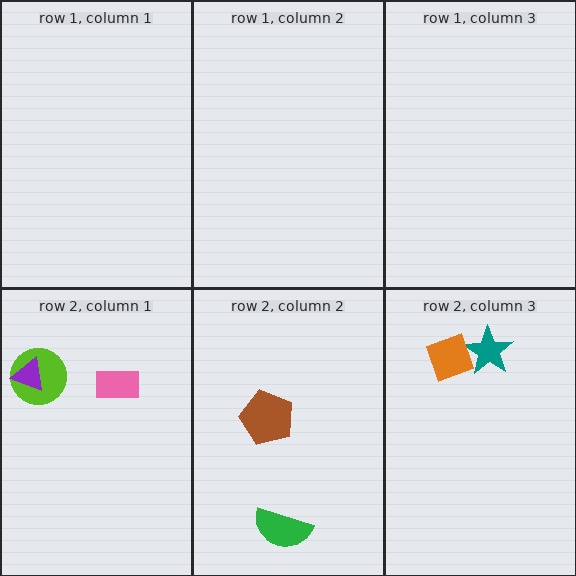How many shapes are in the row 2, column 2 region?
2.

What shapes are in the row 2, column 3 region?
The teal star, the orange diamond.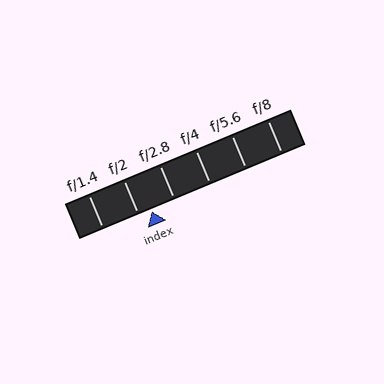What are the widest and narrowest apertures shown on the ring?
The widest aperture shown is f/1.4 and the narrowest is f/8.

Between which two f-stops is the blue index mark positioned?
The index mark is between f/2 and f/2.8.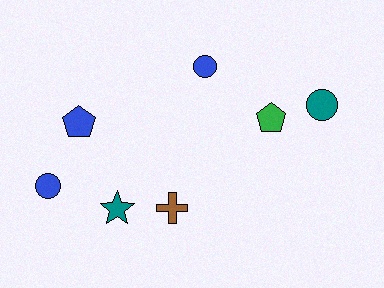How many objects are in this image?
There are 7 objects.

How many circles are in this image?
There are 3 circles.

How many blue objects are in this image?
There are 3 blue objects.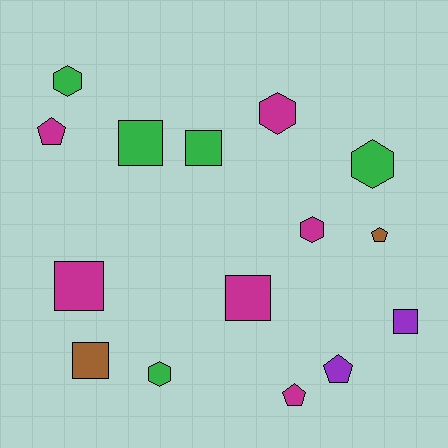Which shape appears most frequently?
Square, with 6 objects.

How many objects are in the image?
There are 15 objects.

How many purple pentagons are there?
There is 1 purple pentagon.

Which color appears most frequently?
Magenta, with 6 objects.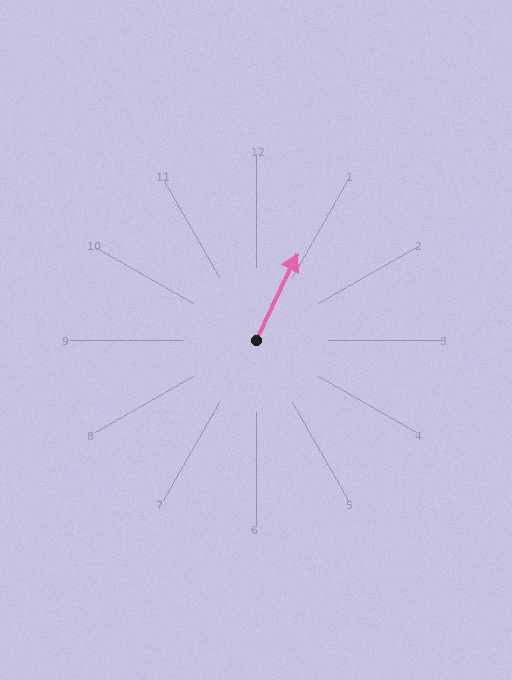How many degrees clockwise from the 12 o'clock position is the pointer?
Approximately 26 degrees.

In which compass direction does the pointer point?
Northeast.